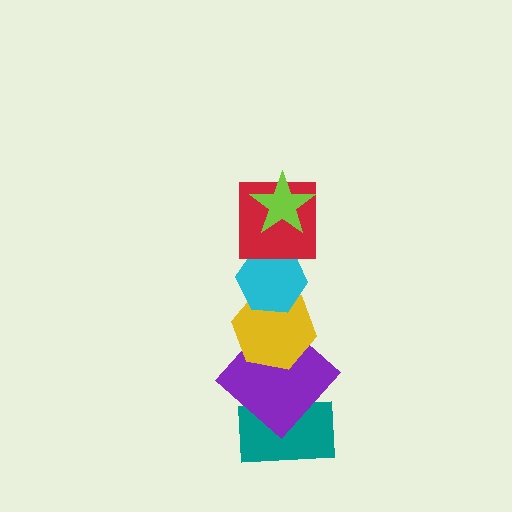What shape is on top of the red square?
The lime star is on top of the red square.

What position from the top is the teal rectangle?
The teal rectangle is 6th from the top.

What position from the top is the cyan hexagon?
The cyan hexagon is 3rd from the top.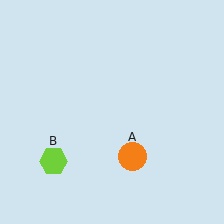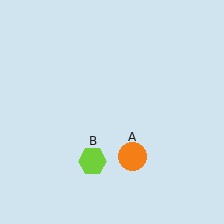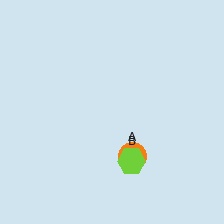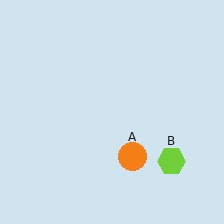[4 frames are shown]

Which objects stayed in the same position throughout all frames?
Orange circle (object A) remained stationary.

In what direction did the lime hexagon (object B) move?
The lime hexagon (object B) moved right.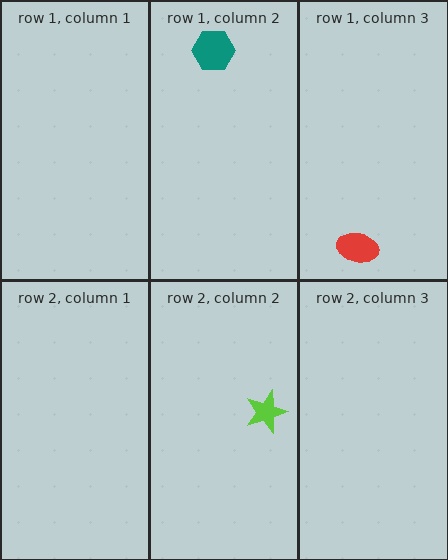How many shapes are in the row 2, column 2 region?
1.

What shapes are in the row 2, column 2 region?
The lime star.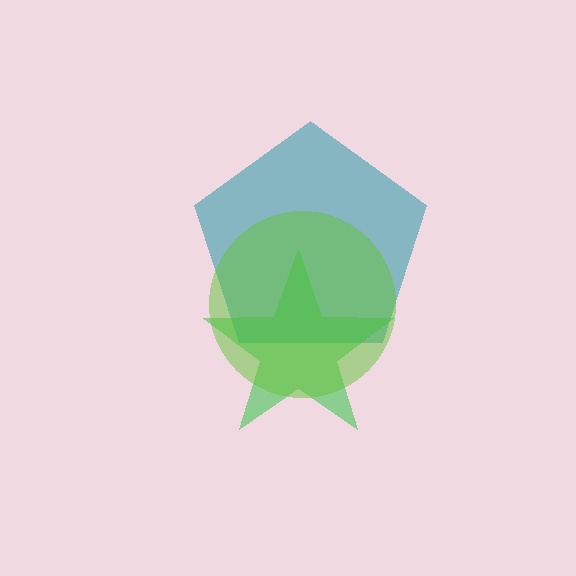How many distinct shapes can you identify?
There are 3 distinct shapes: a teal pentagon, a green star, a lime circle.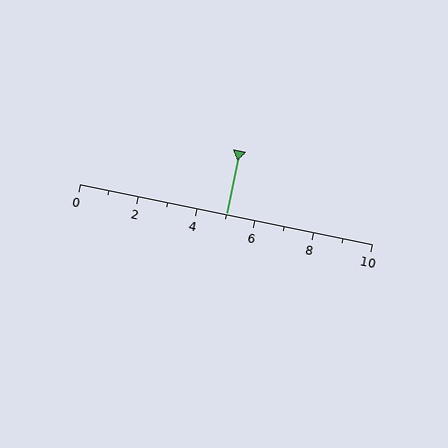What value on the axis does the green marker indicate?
The marker indicates approximately 5.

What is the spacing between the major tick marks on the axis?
The major ticks are spaced 2 apart.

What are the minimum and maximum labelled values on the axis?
The axis runs from 0 to 10.